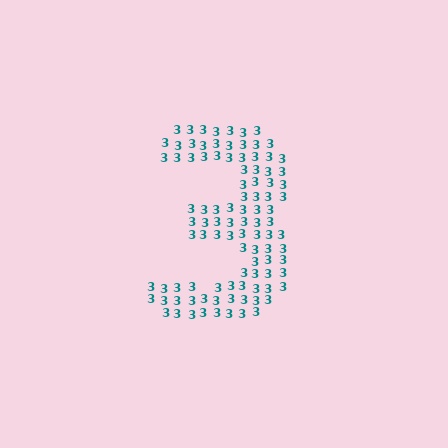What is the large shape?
The large shape is the digit 3.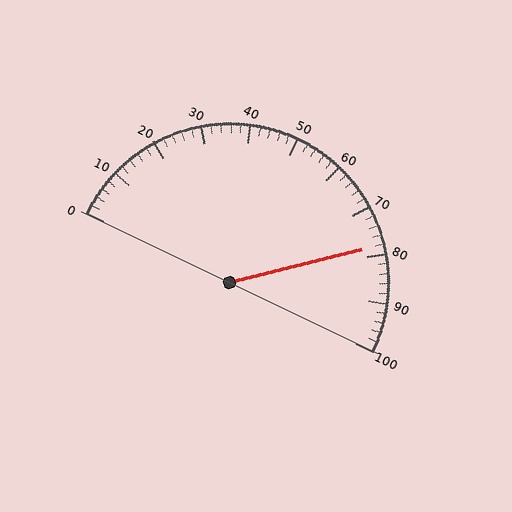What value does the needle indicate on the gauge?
The needle indicates approximately 78.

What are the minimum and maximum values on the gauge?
The gauge ranges from 0 to 100.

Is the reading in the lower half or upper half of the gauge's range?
The reading is in the upper half of the range (0 to 100).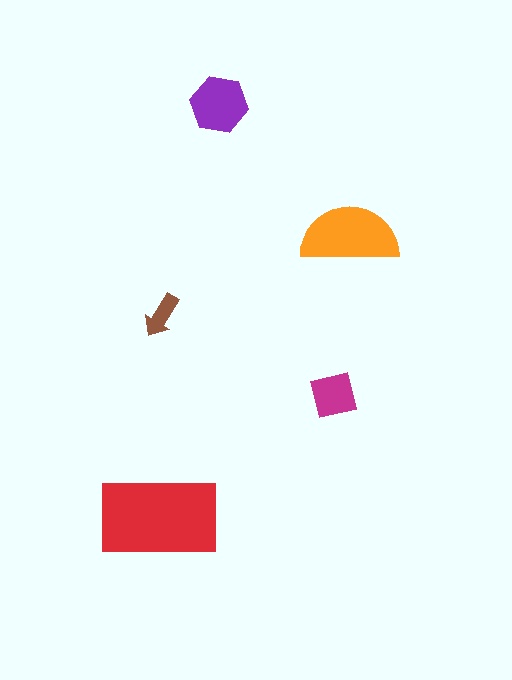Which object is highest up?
The purple hexagon is topmost.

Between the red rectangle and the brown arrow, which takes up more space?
The red rectangle.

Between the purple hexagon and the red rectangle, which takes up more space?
The red rectangle.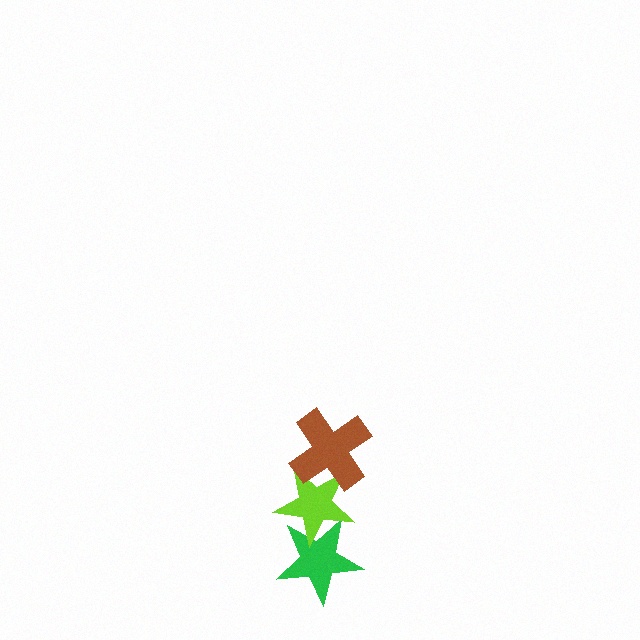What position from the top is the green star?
The green star is 3rd from the top.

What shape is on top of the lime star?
The brown cross is on top of the lime star.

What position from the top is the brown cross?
The brown cross is 1st from the top.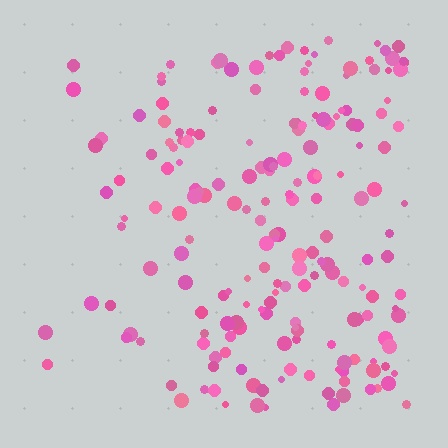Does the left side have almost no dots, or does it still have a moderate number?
Still a moderate number, just noticeably fewer than the right.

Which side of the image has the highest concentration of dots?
The right.